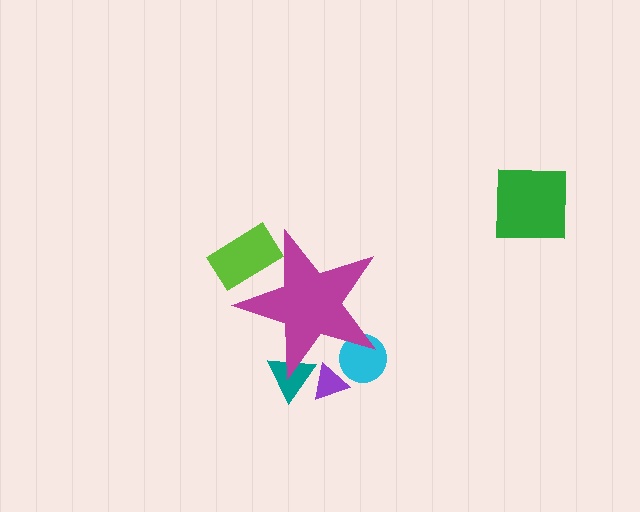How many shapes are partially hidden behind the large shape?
4 shapes are partially hidden.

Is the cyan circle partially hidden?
Yes, the cyan circle is partially hidden behind the magenta star.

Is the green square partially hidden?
No, the green square is fully visible.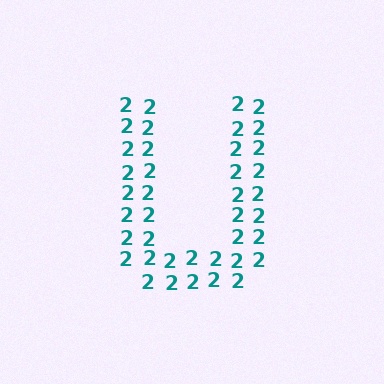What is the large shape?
The large shape is the letter U.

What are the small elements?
The small elements are digit 2's.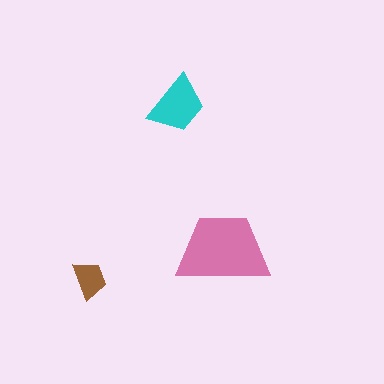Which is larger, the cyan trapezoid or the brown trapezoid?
The cyan one.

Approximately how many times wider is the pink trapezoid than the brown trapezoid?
About 2.5 times wider.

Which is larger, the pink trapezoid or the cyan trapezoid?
The pink one.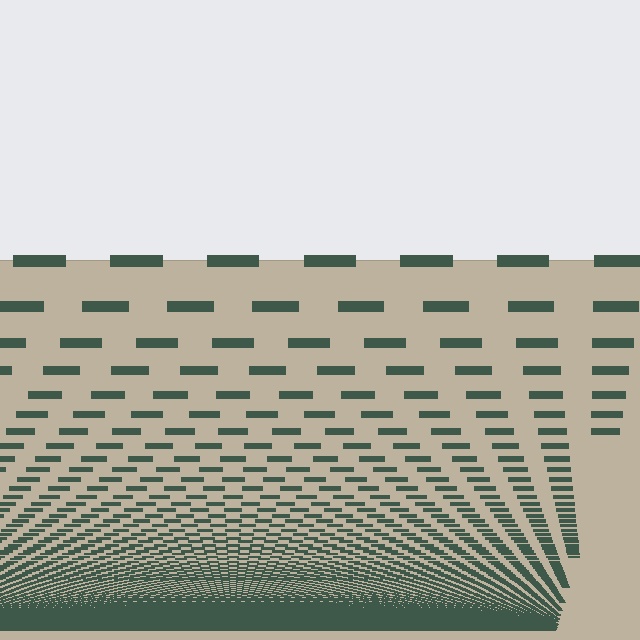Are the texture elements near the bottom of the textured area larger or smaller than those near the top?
Smaller. The gradient is inverted — elements near the bottom are smaller and denser.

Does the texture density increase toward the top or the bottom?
Density increases toward the bottom.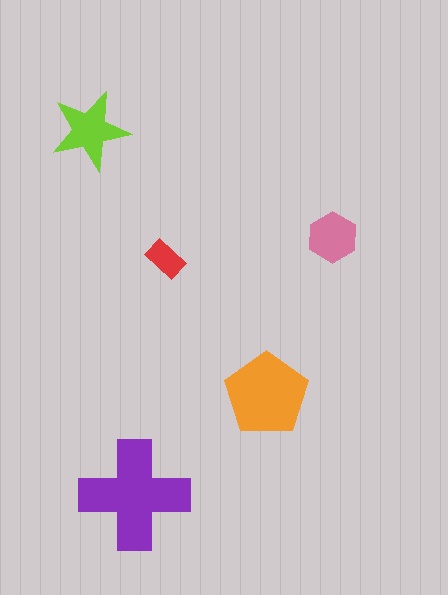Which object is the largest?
The purple cross.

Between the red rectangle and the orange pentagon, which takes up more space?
The orange pentagon.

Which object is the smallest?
The red rectangle.